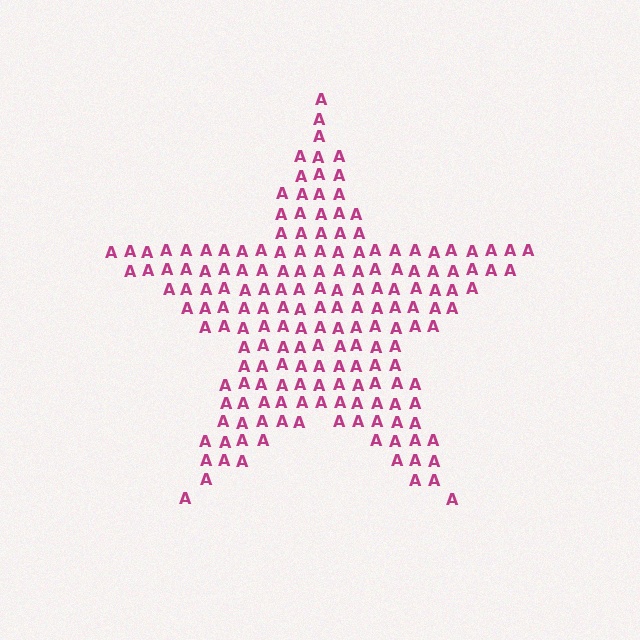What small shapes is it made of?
It is made of small letter A's.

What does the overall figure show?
The overall figure shows a star.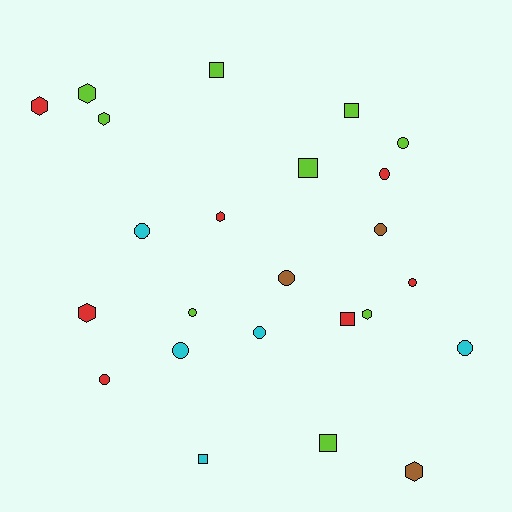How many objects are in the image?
There are 24 objects.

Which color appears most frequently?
Lime, with 9 objects.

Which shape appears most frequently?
Circle, with 11 objects.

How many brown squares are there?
There are no brown squares.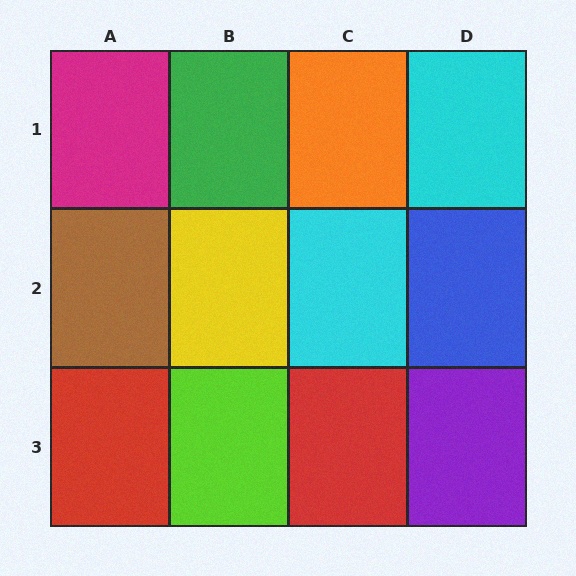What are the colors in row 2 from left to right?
Brown, yellow, cyan, blue.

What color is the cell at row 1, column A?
Magenta.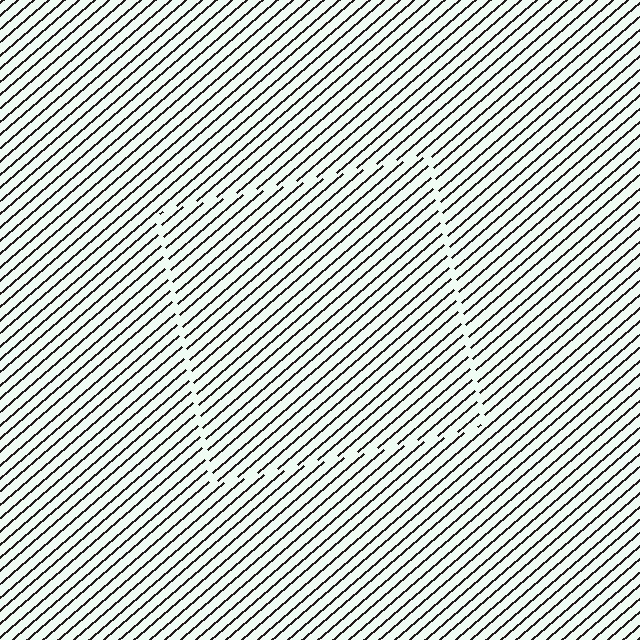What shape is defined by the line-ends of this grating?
An illusory square. The interior of the shape contains the same grating, shifted by half a period — the contour is defined by the phase discontinuity where line-ends from the inner and outer gratings abut.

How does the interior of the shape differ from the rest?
The interior of the shape contains the same grating, shifted by half a period — the contour is defined by the phase discontinuity where line-ends from the inner and outer gratings abut.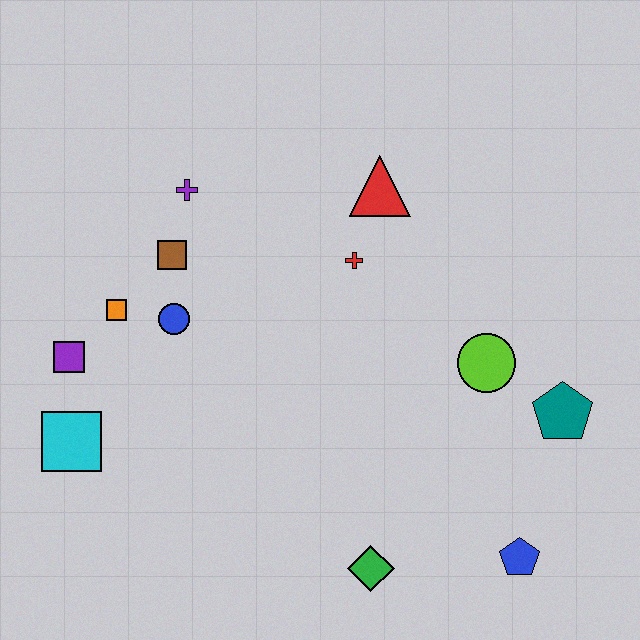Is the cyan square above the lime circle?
No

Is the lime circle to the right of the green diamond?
Yes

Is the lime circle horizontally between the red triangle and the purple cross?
No